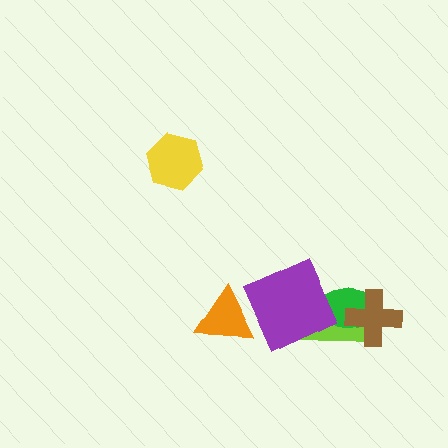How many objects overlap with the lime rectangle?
3 objects overlap with the lime rectangle.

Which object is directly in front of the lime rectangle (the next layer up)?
The green ellipse is directly in front of the lime rectangle.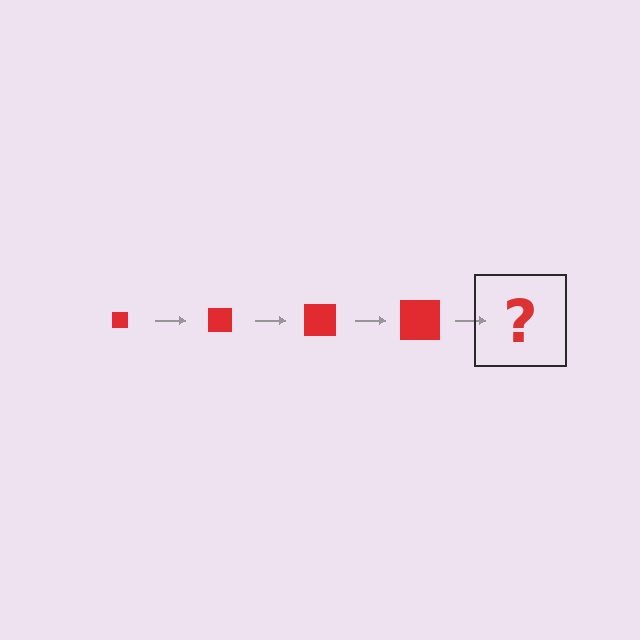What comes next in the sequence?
The next element should be a red square, larger than the previous one.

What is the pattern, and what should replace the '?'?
The pattern is that the square gets progressively larger each step. The '?' should be a red square, larger than the previous one.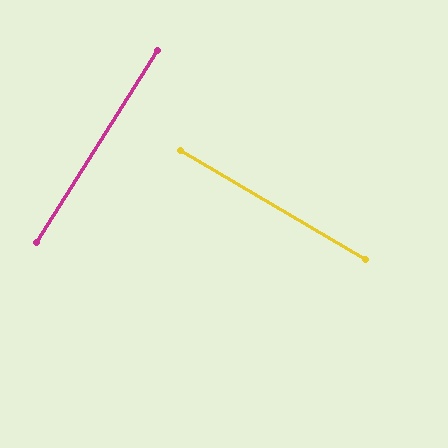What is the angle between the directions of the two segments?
Approximately 88 degrees.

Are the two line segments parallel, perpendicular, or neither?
Perpendicular — they meet at approximately 88°.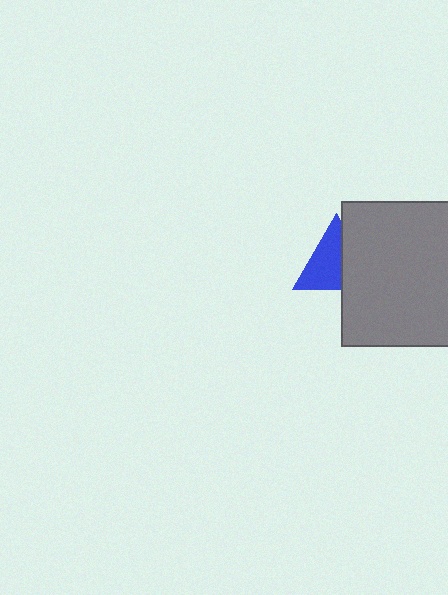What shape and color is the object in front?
The object in front is a gray square.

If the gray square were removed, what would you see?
You would see the complete blue triangle.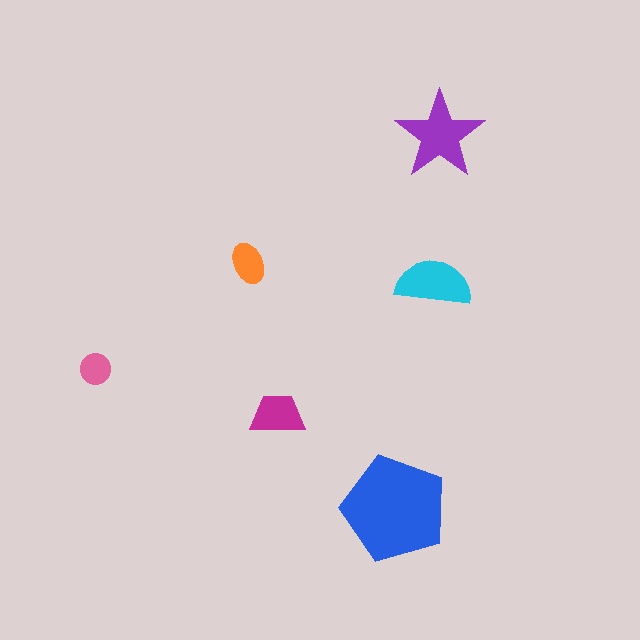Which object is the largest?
The blue pentagon.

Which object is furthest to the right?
The purple star is rightmost.